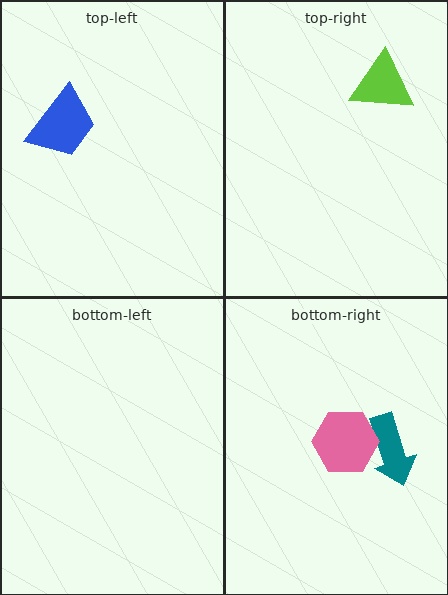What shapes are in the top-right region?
The lime triangle.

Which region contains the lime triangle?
The top-right region.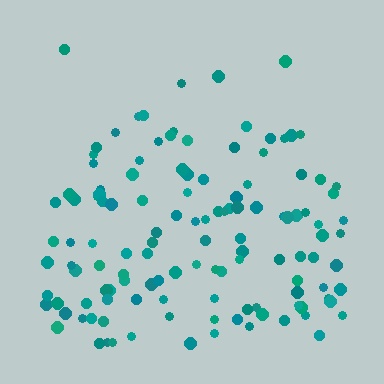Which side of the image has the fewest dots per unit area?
The top.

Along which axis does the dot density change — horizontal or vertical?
Vertical.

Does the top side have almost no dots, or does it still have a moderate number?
Still a moderate number, just noticeably fewer than the bottom.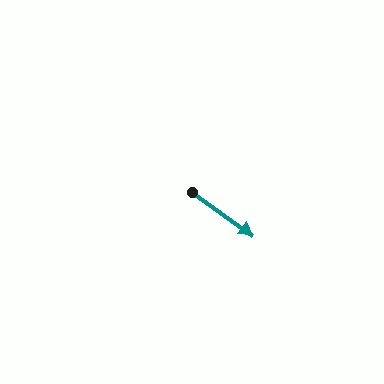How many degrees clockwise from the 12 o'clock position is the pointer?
Approximately 126 degrees.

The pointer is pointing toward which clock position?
Roughly 4 o'clock.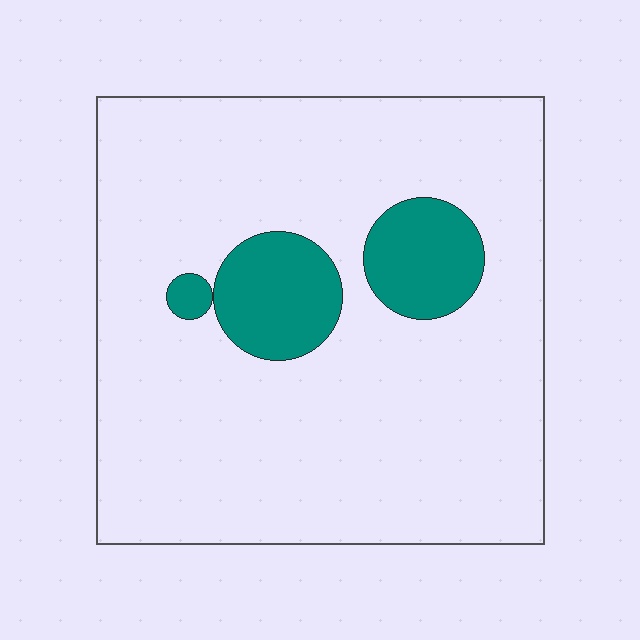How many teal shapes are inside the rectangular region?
3.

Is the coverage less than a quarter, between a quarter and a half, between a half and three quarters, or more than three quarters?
Less than a quarter.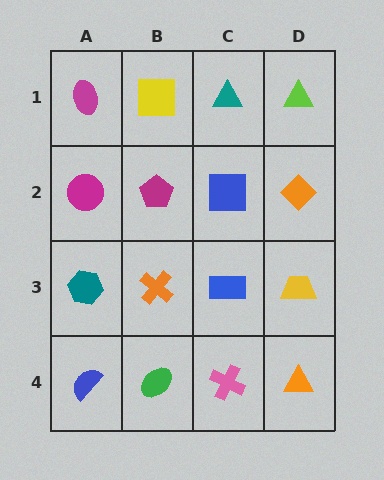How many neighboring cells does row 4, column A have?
2.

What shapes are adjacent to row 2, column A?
A magenta ellipse (row 1, column A), a teal hexagon (row 3, column A), a magenta pentagon (row 2, column B).